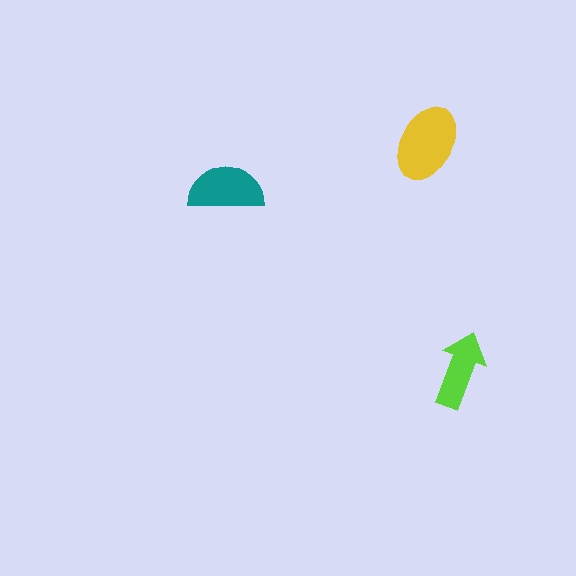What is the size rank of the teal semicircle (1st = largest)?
2nd.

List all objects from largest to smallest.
The yellow ellipse, the teal semicircle, the lime arrow.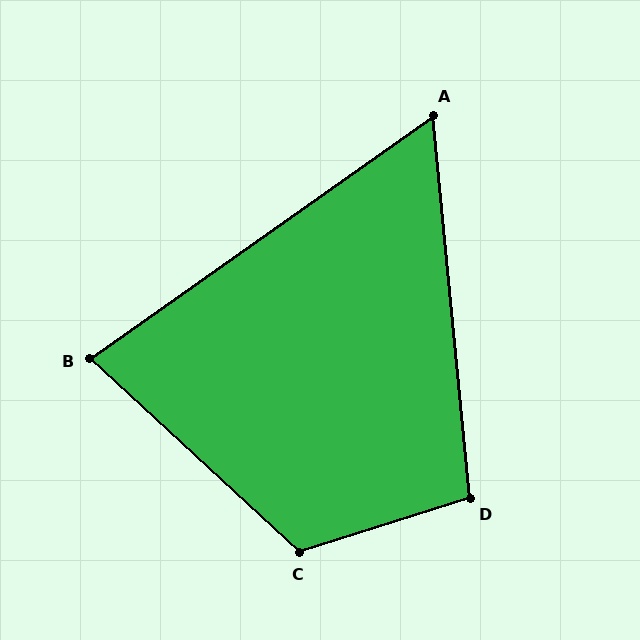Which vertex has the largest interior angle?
C, at approximately 120 degrees.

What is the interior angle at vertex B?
Approximately 78 degrees (acute).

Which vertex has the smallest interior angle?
A, at approximately 60 degrees.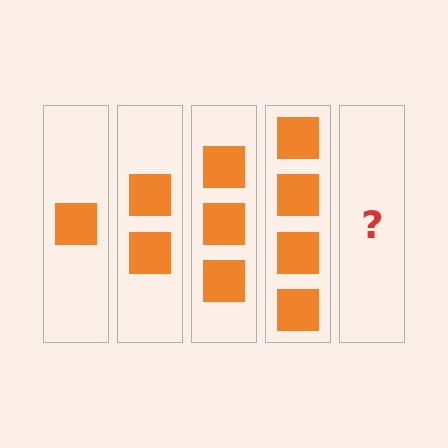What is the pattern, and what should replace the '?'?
The pattern is that each step adds one more square. The '?' should be 5 squares.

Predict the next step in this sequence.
The next step is 5 squares.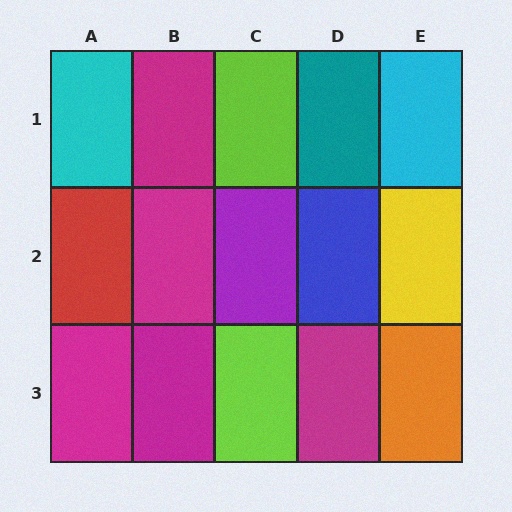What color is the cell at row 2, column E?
Yellow.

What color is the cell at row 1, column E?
Cyan.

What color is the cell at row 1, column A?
Cyan.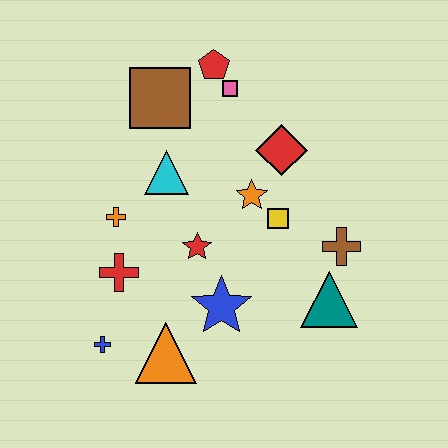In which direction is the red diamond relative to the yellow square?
The red diamond is above the yellow square.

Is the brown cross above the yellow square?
No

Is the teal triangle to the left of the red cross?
No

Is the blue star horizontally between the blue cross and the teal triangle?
Yes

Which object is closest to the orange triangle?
The blue cross is closest to the orange triangle.